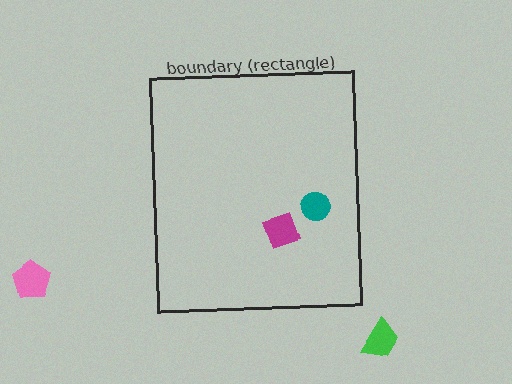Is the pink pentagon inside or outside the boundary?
Outside.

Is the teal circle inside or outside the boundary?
Inside.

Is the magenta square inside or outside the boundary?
Inside.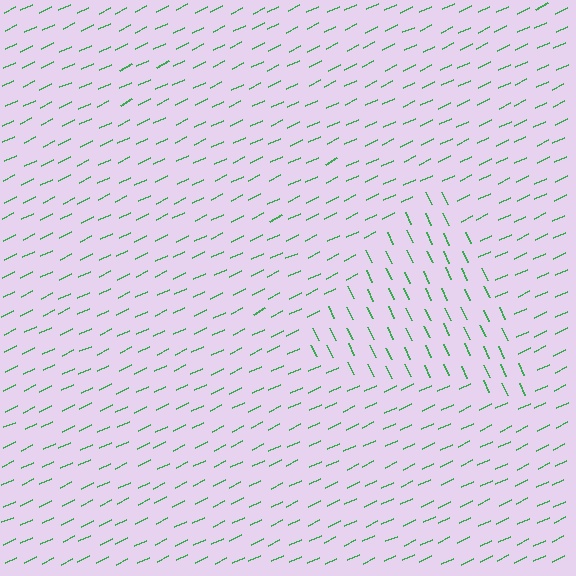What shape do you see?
I see a triangle.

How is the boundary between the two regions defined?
The boundary is defined purely by a change in line orientation (approximately 90 degrees difference). All lines are the same color and thickness.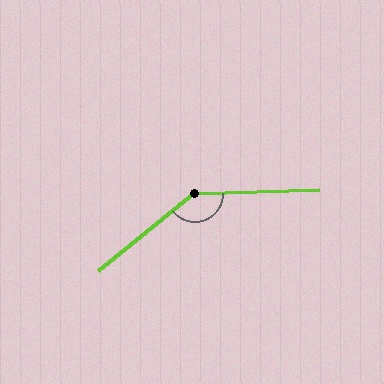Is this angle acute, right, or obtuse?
It is obtuse.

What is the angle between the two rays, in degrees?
Approximately 143 degrees.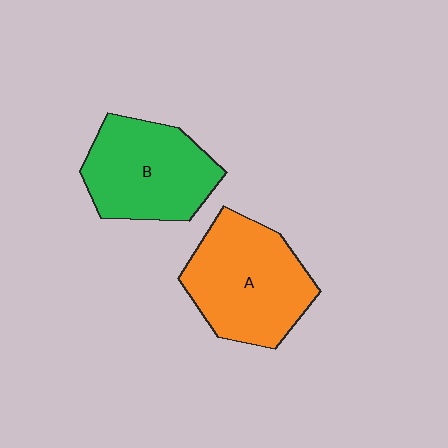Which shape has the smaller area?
Shape B (green).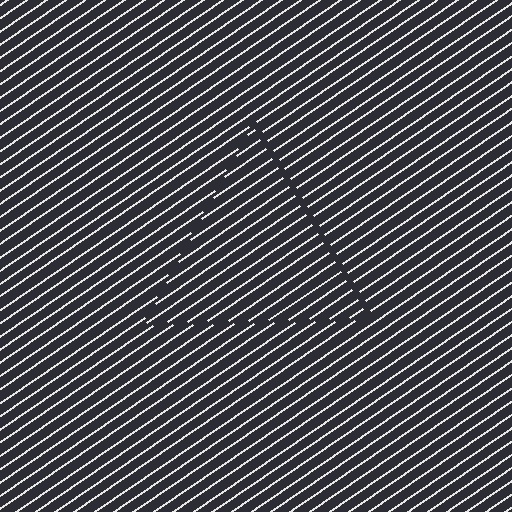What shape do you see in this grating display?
An illusory triangle. The interior of the shape contains the same grating, shifted by half a period — the contour is defined by the phase discontinuity where line-ends from the inner and outer gratings abut.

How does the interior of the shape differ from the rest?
The interior of the shape contains the same grating, shifted by half a period — the contour is defined by the phase discontinuity where line-ends from the inner and outer gratings abut.